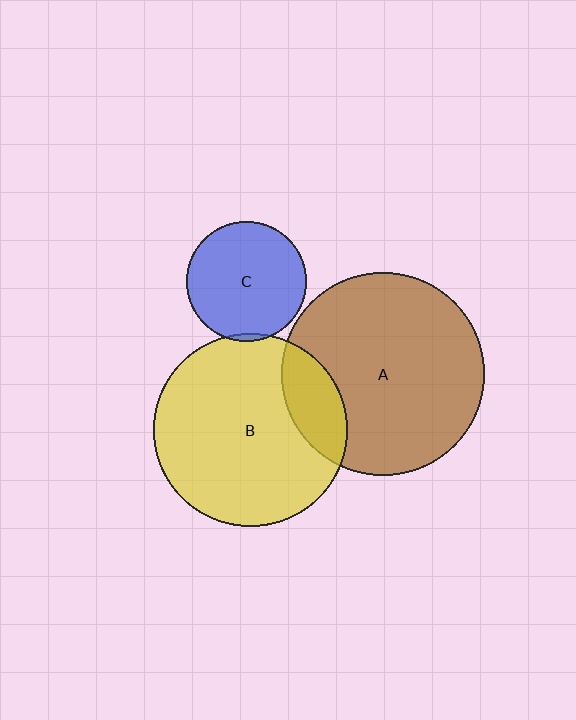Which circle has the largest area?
Circle A (brown).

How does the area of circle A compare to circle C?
Approximately 2.8 times.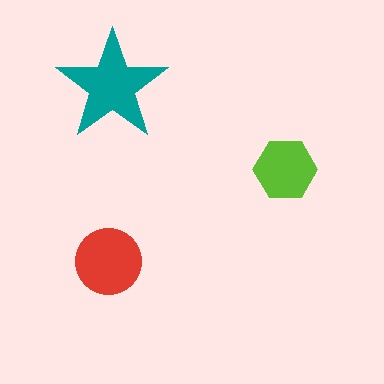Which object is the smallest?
The lime hexagon.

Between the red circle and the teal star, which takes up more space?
The teal star.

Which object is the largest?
The teal star.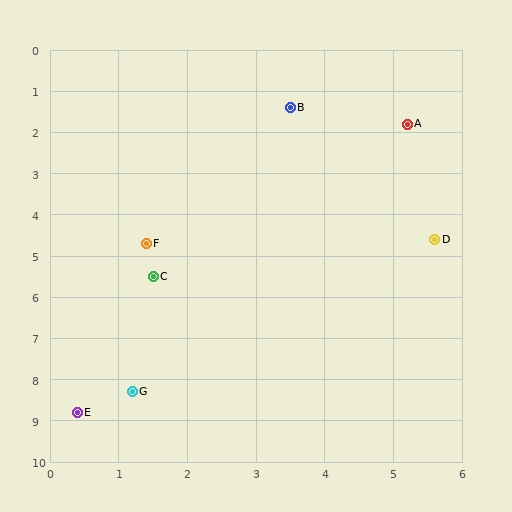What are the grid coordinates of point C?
Point C is at approximately (1.5, 5.5).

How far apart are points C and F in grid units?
Points C and F are about 0.8 grid units apart.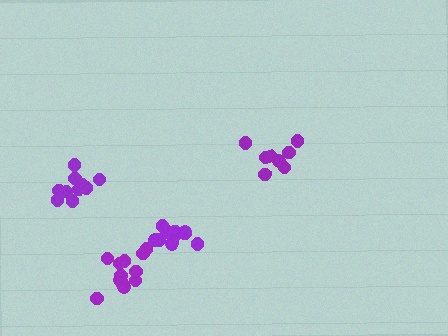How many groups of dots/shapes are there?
There are 4 groups.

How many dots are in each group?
Group 1: 11 dots, Group 2: 8 dots, Group 3: 12 dots, Group 4: 12 dots (43 total).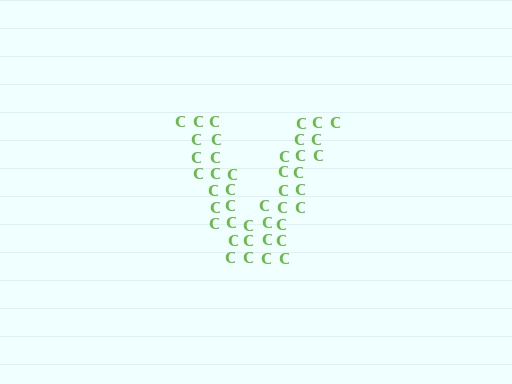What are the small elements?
The small elements are letter C's.